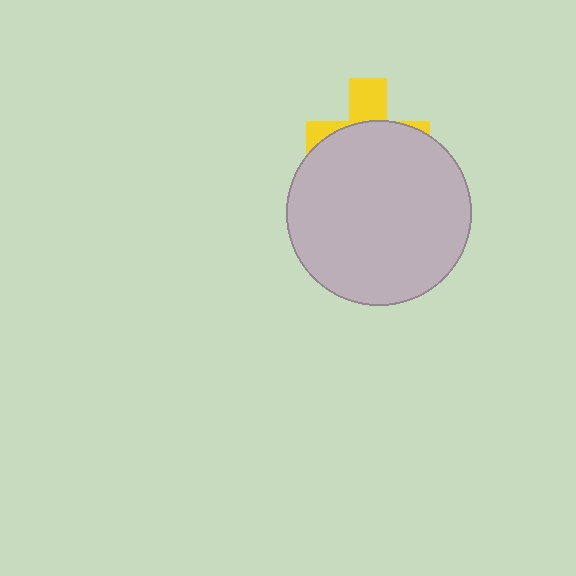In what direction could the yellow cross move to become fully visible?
The yellow cross could move up. That would shift it out from behind the light gray circle entirely.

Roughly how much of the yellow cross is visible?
A small part of it is visible (roughly 32%).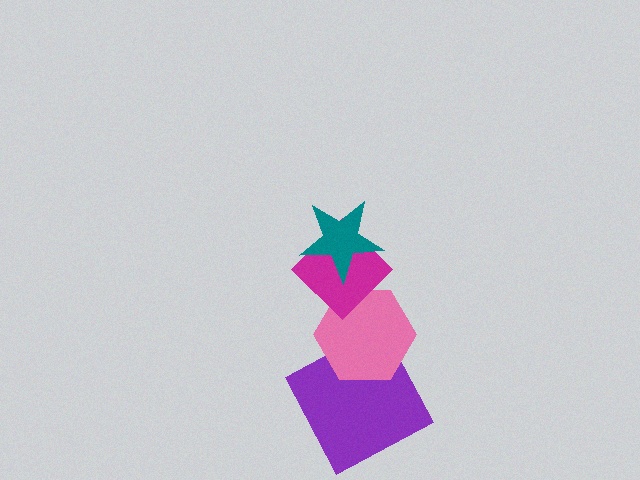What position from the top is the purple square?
The purple square is 4th from the top.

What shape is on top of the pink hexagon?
The magenta diamond is on top of the pink hexagon.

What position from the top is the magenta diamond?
The magenta diamond is 2nd from the top.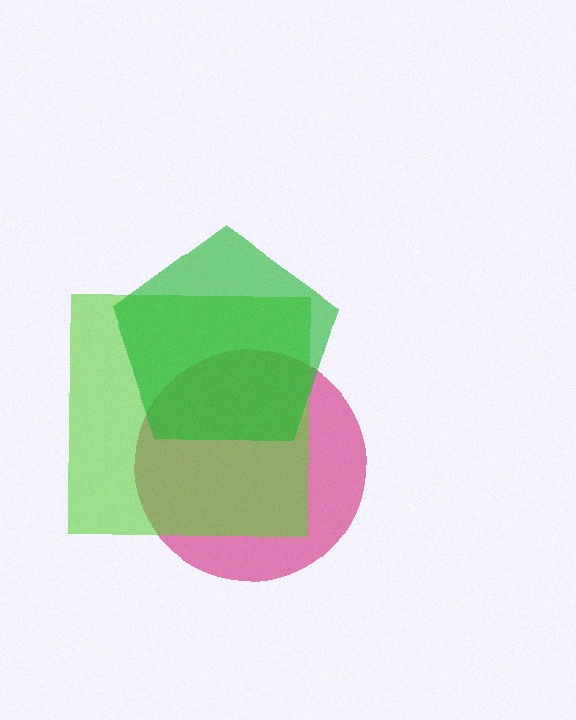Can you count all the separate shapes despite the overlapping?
Yes, there are 3 separate shapes.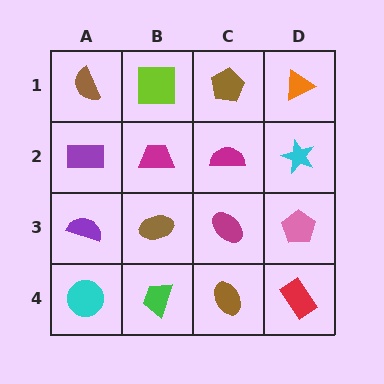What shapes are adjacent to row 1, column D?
A cyan star (row 2, column D), a brown pentagon (row 1, column C).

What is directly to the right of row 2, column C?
A cyan star.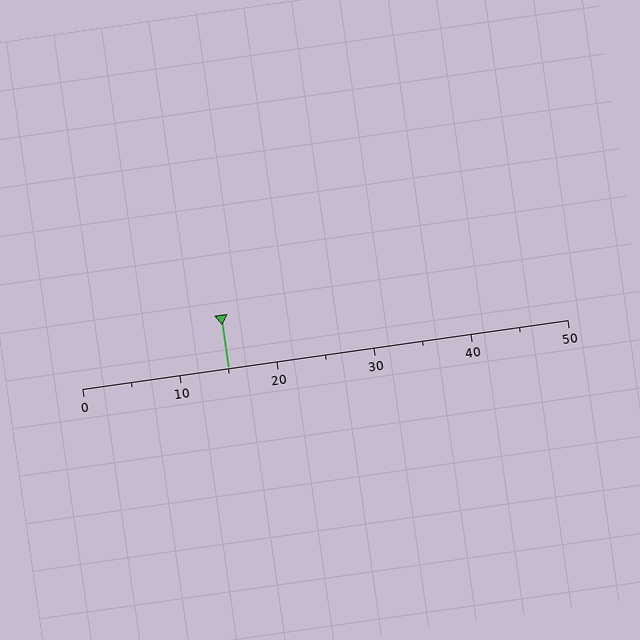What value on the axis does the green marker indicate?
The marker indicates approximately 15.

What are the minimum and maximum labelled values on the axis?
The axis runs from 0 to 50.